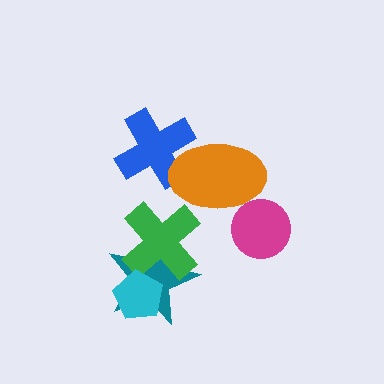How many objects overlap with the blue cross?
1 object overlaps with the blue cross.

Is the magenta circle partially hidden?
Yes, it is partially covered by another shape.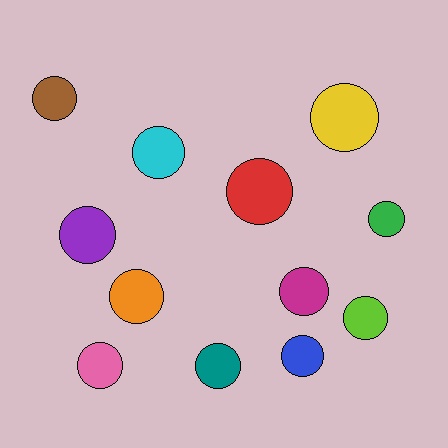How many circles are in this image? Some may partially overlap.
There are 12 circles.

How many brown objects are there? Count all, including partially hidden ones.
There is 1 brown object.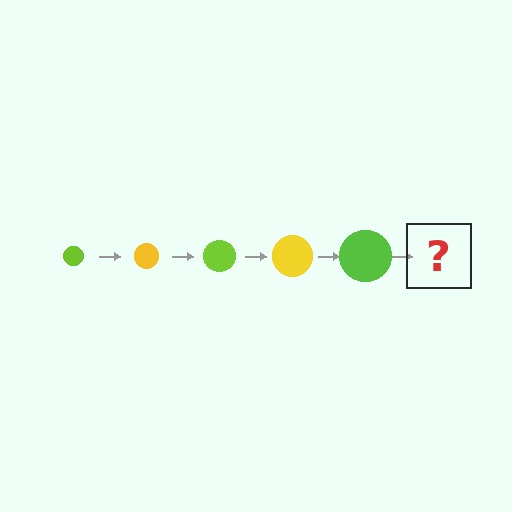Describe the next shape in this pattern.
It should be a yellow circle, larger than the previous one.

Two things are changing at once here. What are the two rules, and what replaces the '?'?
The two rules are that the circle grows larger each step and the color cycles through lime and yellow. The '?' should be a yellow circle, larger than the previous one.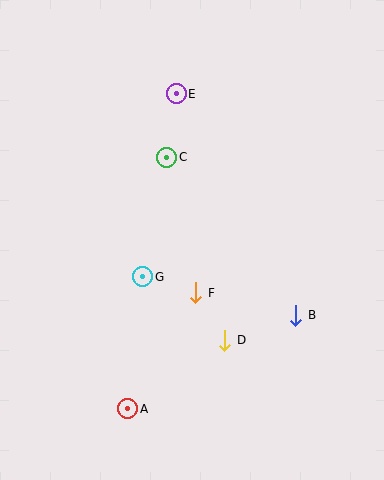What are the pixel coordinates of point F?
Point F is at (196, 293).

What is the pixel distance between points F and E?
The distance between F and E is 200 pixels.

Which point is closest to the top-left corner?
Point E is closest to the top-left corner.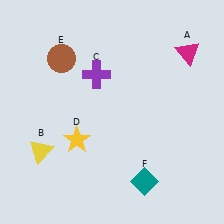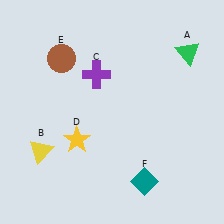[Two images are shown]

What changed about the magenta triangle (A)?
In Image 1, A is magenta. In Image 2, it changed to green.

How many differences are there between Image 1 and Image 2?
There is 1 difference between the two images.